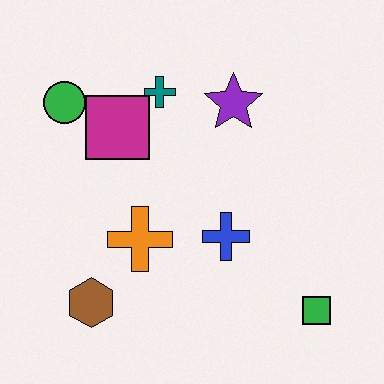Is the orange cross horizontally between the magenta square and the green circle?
No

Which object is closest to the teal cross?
The magenta square is closest to the teal cross.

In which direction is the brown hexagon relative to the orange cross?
The brown hexagon is below the orange cross.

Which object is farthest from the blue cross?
The green circle is farthest from the blue cross.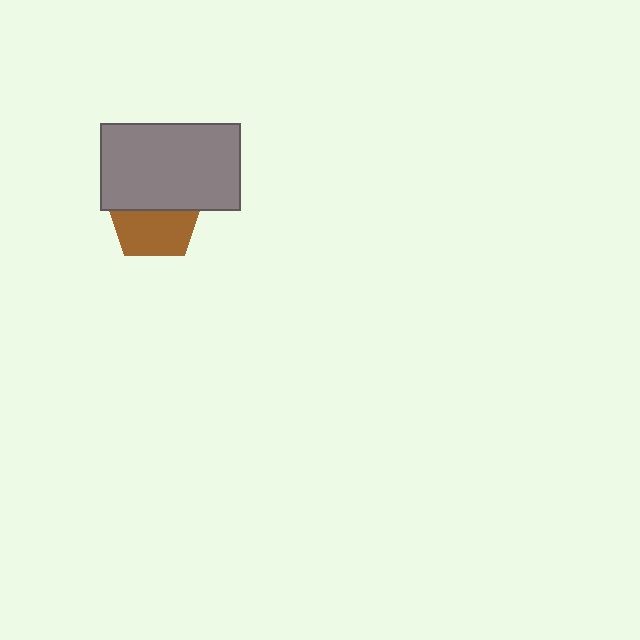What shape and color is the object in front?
The object in front is a gray rectangle.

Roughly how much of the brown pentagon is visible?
About half of it is visible (roughly 53%).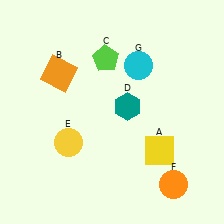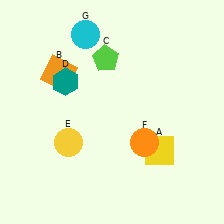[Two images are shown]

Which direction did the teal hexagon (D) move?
The teal hexagon (D) moved left.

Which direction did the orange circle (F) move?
The orange circle (F) moved up.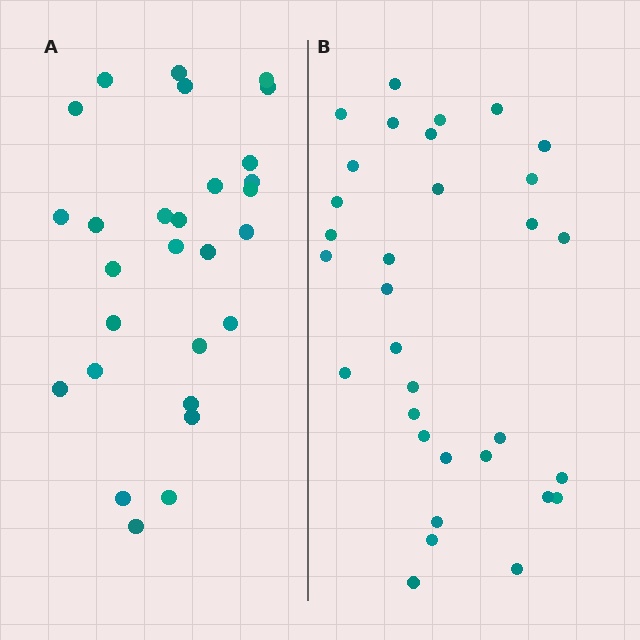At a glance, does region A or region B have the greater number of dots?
Region B (the right region) has more dots.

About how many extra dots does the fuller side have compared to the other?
Region B has about 4 more dots than region A.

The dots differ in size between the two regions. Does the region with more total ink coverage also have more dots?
No. Region A has more total ink coverage because its dots are larger, but region B actually contains more individual dots. Total area can be misleading — the number of items is what matters here.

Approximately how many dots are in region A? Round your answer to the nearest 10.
About 30 dots. (The exact count is 28, which rounds to 30.)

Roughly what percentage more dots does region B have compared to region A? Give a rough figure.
About 15% more.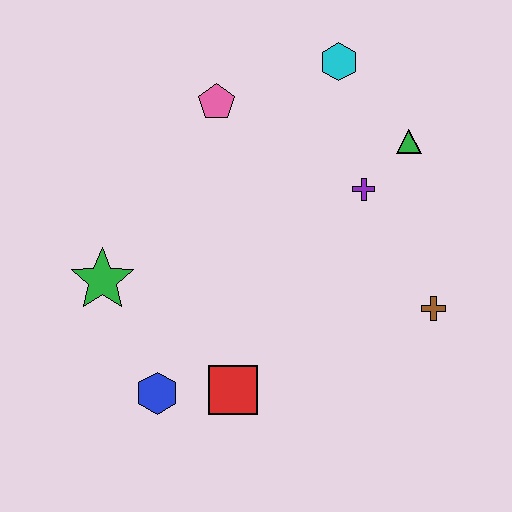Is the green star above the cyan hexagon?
No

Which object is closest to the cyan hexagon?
The green triangle is closest to the cyan hexagon.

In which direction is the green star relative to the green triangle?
The green star is to the left of the green triangle.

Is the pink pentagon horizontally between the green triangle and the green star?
Yes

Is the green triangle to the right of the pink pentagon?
Yes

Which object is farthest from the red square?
The cyan hexagon is farthest from the red square.